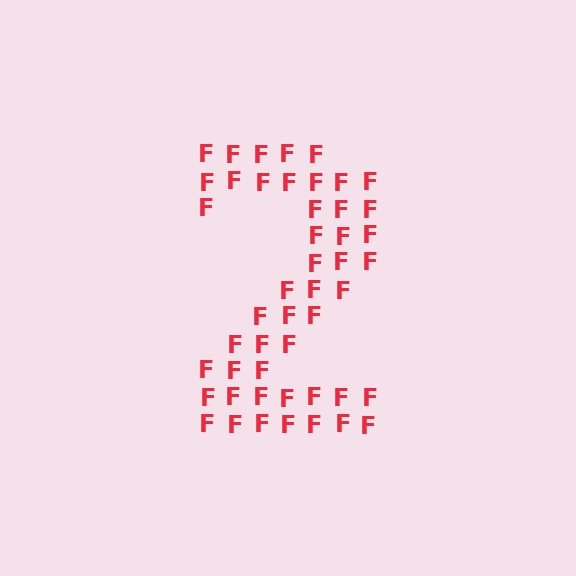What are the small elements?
The small elements are letter F's.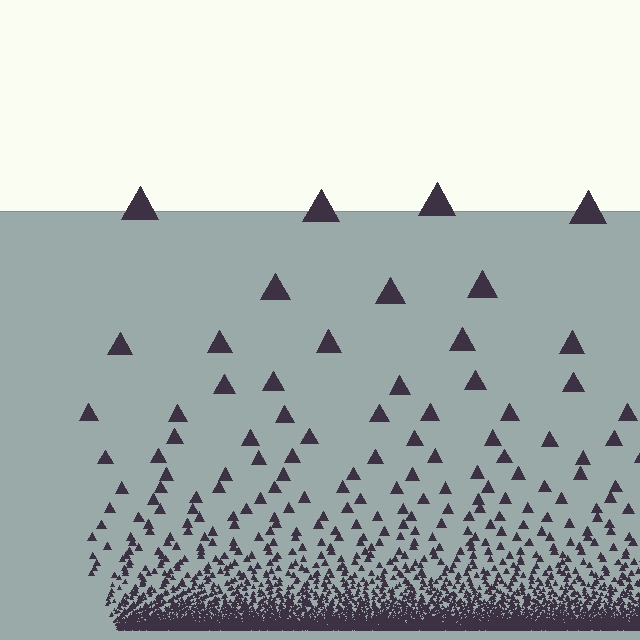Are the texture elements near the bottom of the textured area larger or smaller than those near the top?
Smaller. The gradient is inverted — elements near the bottom are smaller and denser.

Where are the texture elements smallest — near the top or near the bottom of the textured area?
Near the bottom.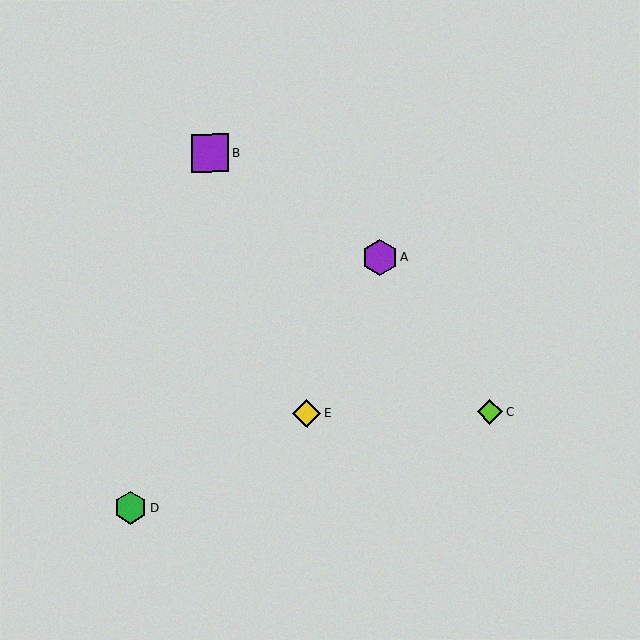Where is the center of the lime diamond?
The center of the lime diamond is at (490, 412).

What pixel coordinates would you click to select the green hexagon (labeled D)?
Click at (130, 508) to select the green hexagon D.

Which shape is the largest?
The purple square (labeled B) is the largest.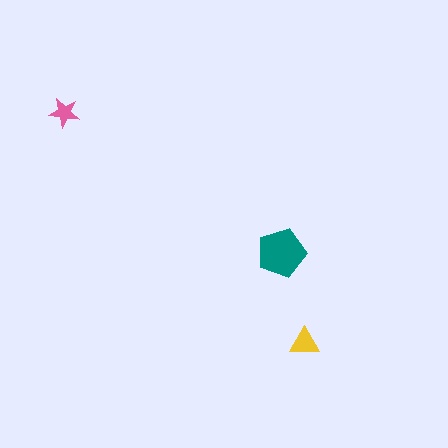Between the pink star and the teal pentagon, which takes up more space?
The teal pentagon.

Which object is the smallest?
The pink star.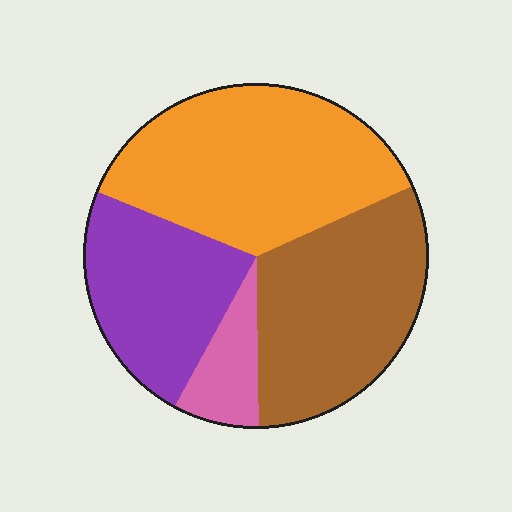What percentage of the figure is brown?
Brown covers 31% of the figure.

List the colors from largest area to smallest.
From largest to smallest: orange, brown, purple, pink.